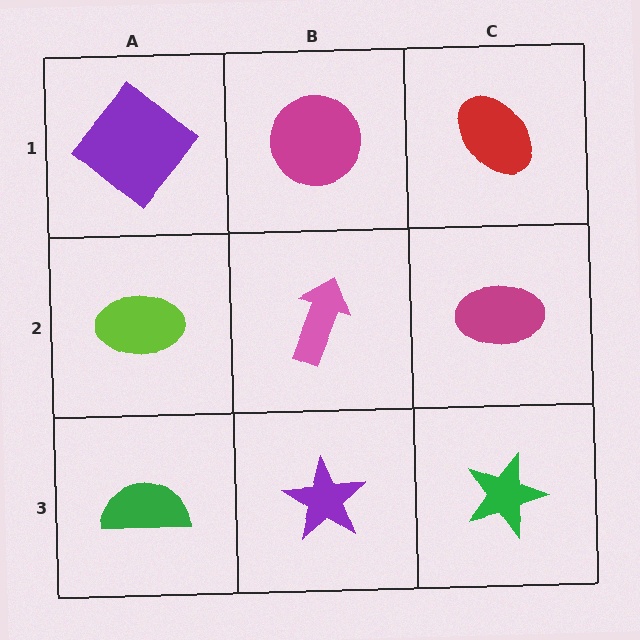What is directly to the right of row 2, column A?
A pink arrow.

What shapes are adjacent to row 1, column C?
A magenta ellipse (row 2, column C), a magenta circle (row 1, column B).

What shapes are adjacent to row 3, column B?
A pink arrow (row 2, column B), a green semicircle (row 3, column A), a green star (row 3, column C).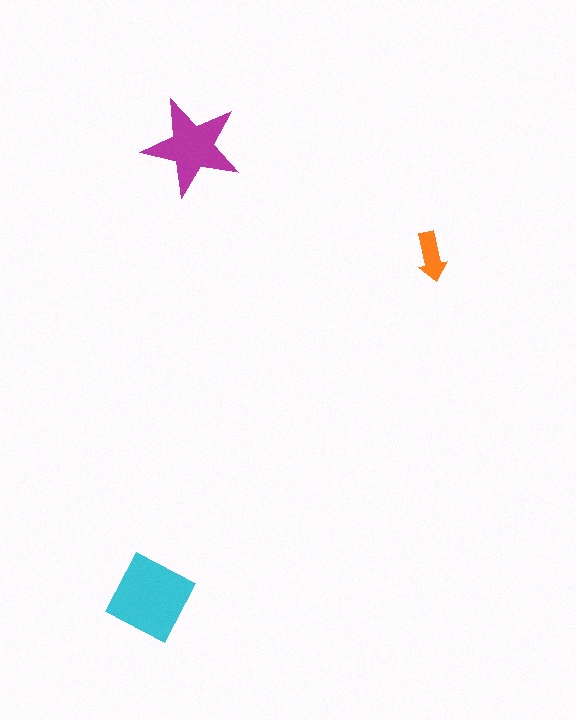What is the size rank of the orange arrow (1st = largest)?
3rd.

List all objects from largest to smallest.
The cyan square, the magenta star, the orange arrow.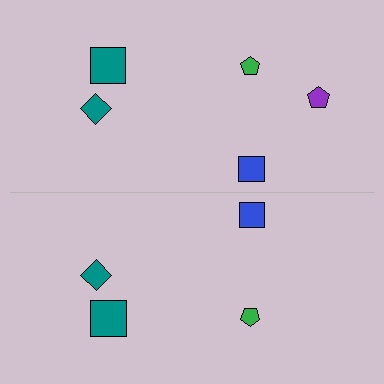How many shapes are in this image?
There are 9 shapes in this image.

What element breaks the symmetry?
A purple pentagon is missing from the bottom side.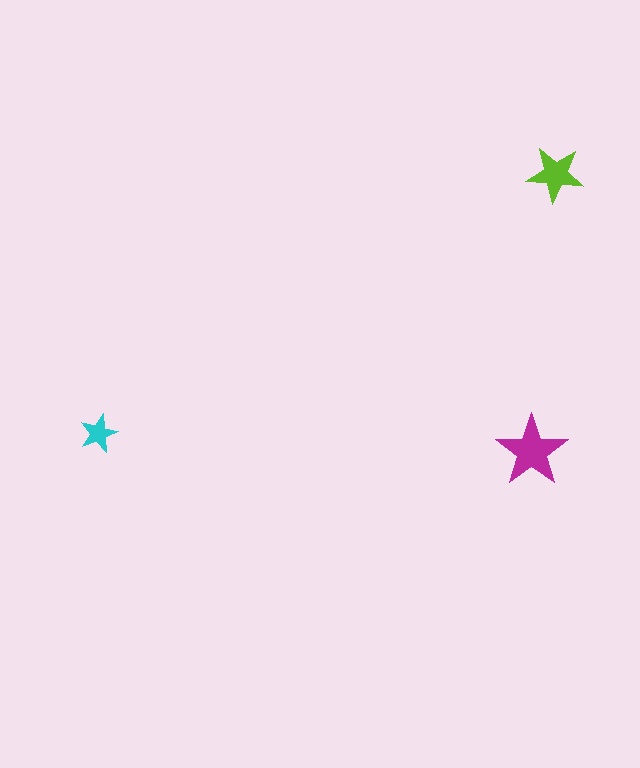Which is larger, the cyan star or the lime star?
The lime one.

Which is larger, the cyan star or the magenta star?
The magenta one.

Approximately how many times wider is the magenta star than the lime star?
About 1.5 times wider.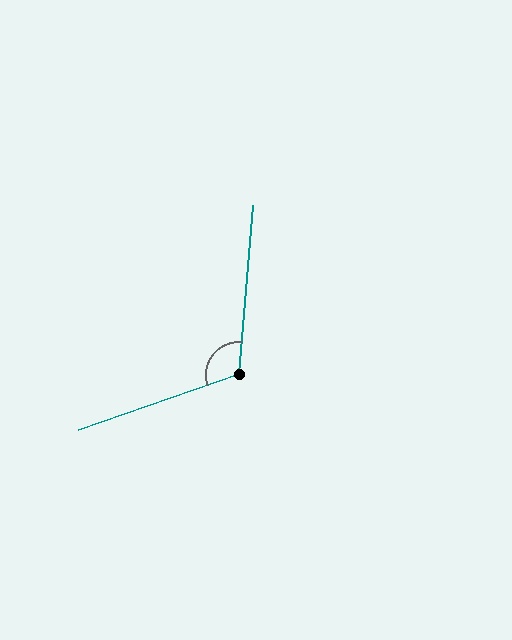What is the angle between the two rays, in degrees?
Approximately 114 degrees.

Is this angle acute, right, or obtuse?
It is obtuse.